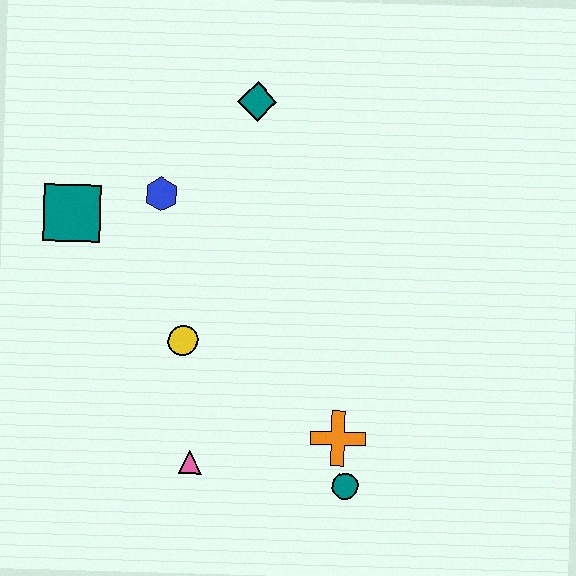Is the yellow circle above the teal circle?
Yes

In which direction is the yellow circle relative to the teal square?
The yellow circle is below the teal square.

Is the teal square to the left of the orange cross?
Yes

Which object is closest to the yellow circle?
The pink triangle is closest to the yellow circle.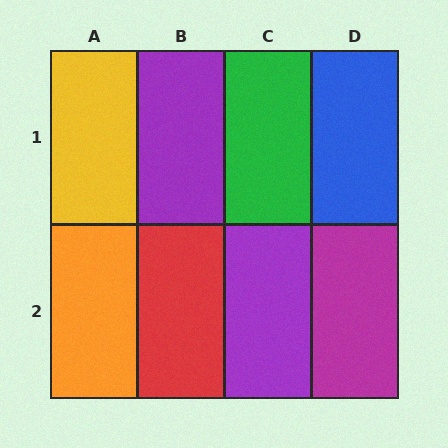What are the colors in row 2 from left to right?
Orange, red, purple, magenta.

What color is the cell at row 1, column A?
Yellow.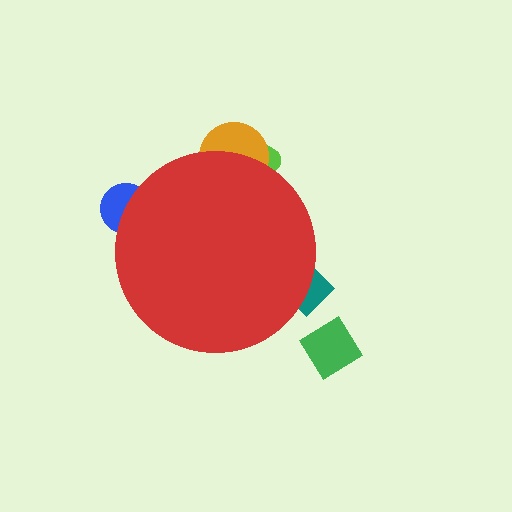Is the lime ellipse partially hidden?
Yes, the lime ellipse is partially hidden behind the red circle.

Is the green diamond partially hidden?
No, the green diamond is fully visible.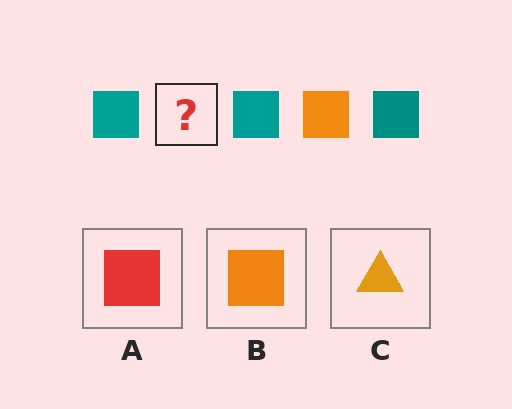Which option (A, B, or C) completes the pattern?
B.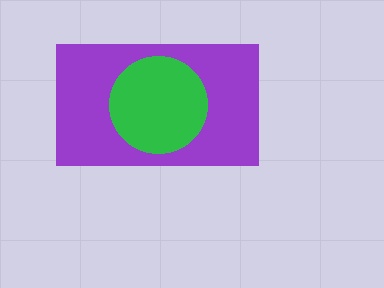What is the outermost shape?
The purple rectangle.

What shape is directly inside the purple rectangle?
The green circle.